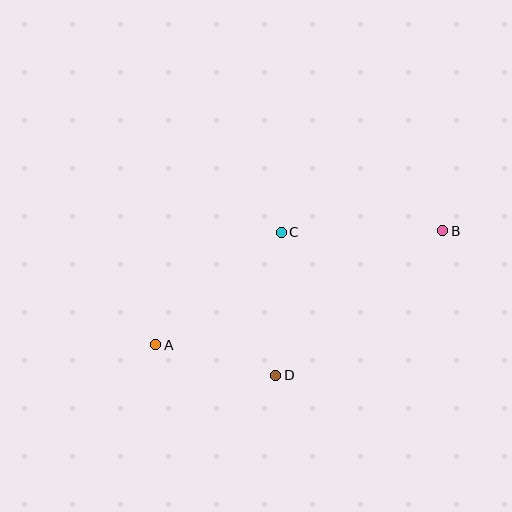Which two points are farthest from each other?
Points A and B are farthest from each other.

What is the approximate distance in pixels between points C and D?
The distance between C and D is approximately 143 pixels.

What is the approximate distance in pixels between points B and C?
The distance between B and C is approximately 161 pixels.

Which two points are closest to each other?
Points A and D are closest to each other.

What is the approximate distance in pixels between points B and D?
The distance between B and D is approximately 221 pixels.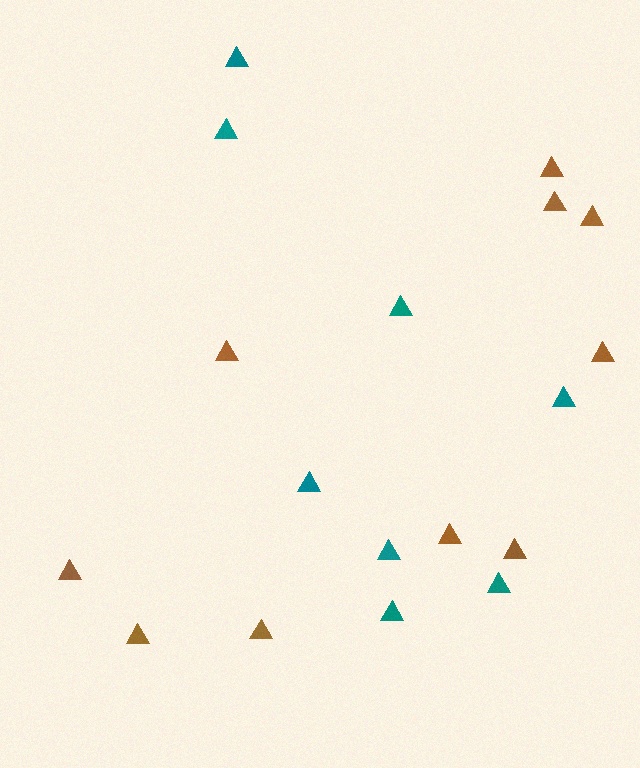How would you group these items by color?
There are 2 groups: one group of teal triangles (8) and one group of brown triangles (10).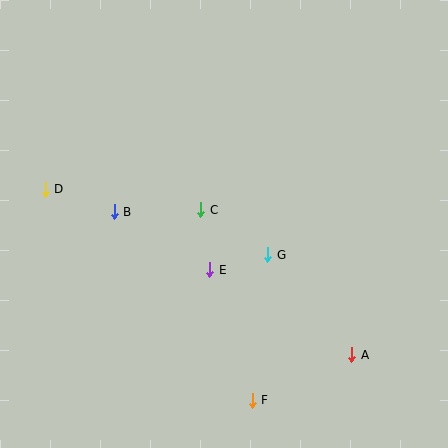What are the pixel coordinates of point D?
Point D is at (45, 189).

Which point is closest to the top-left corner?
Point D is closest to the top-left corner.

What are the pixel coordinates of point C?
Point C is at (201, 210).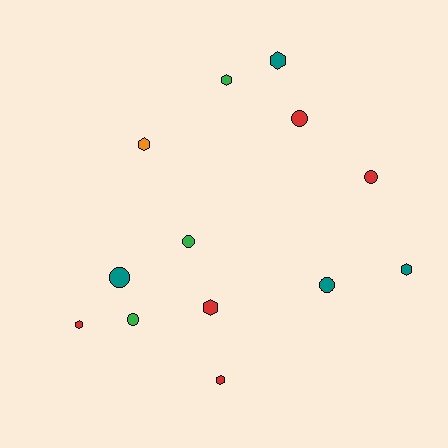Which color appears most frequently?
Red, with 5 objects.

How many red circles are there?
There are 2 red circles.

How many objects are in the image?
There are 13 objects.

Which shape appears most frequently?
Hexagon, with 7 objects.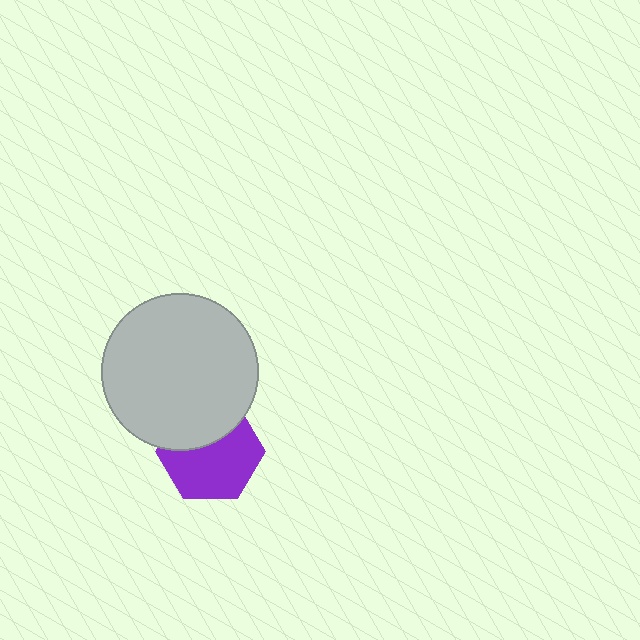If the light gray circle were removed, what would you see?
You would see the complete purple hexagon.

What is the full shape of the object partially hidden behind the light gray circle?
The partially hidden object is a purple hexagon.